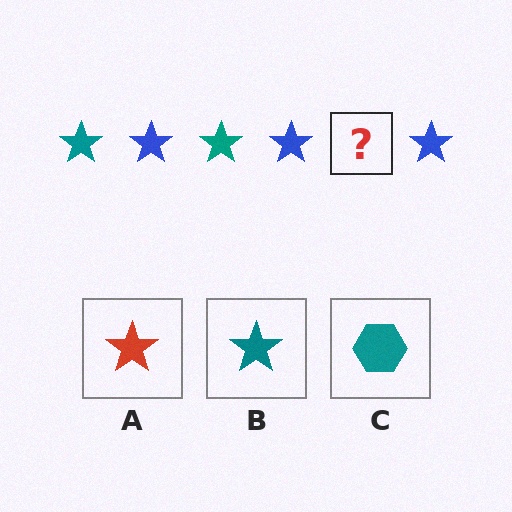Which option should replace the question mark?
Option B.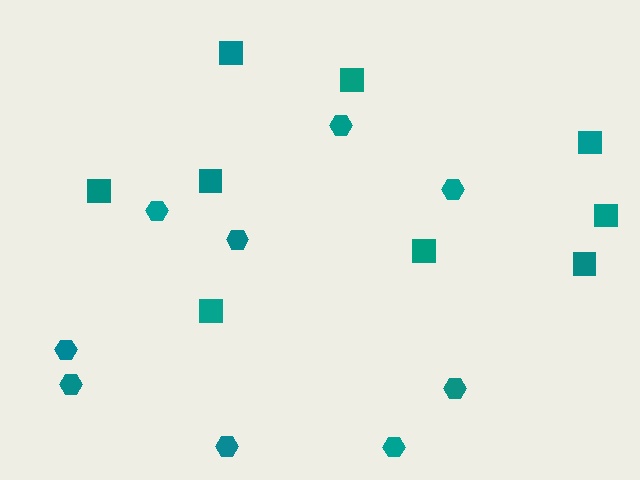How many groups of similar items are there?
There are 2 groups: one group of hexagons (9) and one group of squares (9).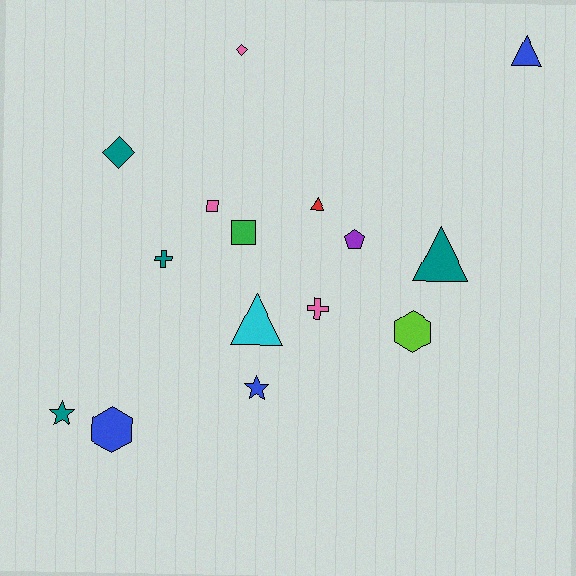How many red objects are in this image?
There is 1 red object.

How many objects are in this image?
There are 15 objects.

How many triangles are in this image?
There are 4 triangles.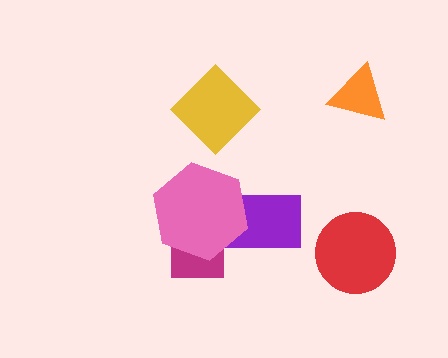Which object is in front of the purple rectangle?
The pink hexagon is in front of the purple rectangle.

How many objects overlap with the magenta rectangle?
1 object overlaps with the magenta rectangle.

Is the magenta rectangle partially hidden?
Yes, it is partially covered by another shape.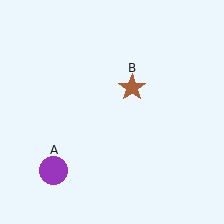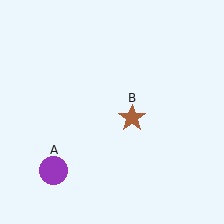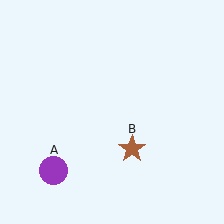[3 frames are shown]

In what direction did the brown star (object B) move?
The brown star (object B) moved down.